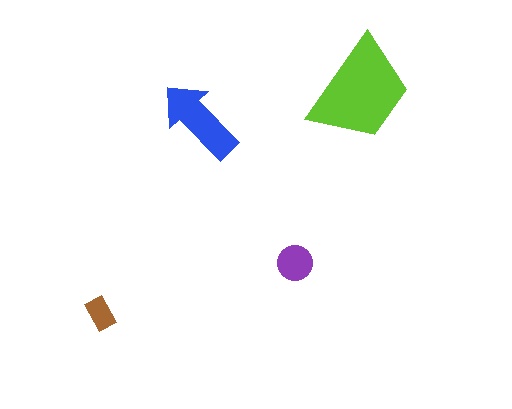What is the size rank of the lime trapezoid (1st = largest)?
1st.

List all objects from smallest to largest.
The brown rectangle, the purple circle, the blue arrow, the lime trapezoid.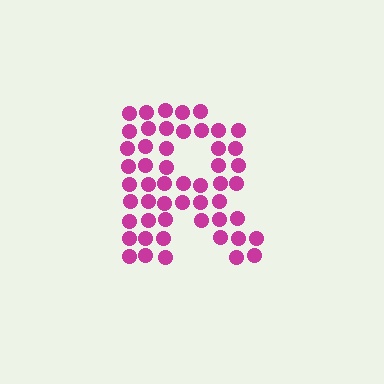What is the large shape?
The large shape is the letter R.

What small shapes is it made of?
It is made of small circles.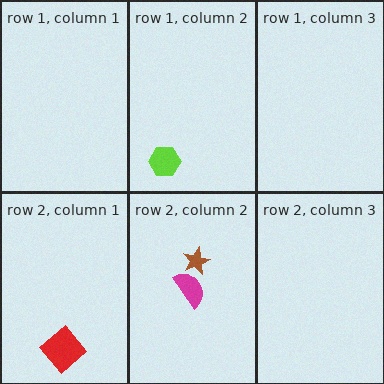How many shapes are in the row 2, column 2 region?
2.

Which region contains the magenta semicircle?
The row 2, column 2 region.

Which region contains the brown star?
The row 2, column 2 region.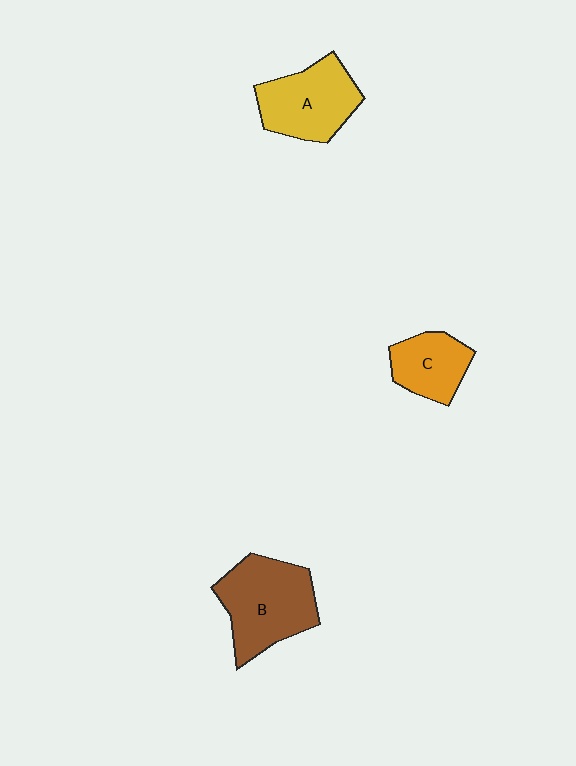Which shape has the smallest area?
Shape C (orange).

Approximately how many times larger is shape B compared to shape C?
Approximately 1.7 times.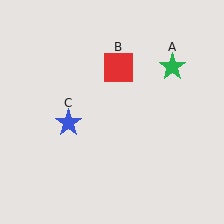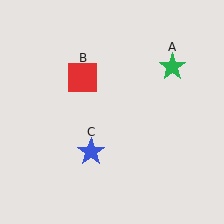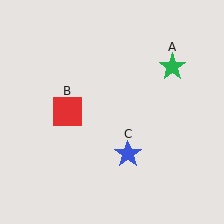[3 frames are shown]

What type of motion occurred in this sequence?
The red square (object B), blue star (object C) rotated counterclockwise around the center of the scene.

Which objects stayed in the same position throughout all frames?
Green star (object A) remained stationary.